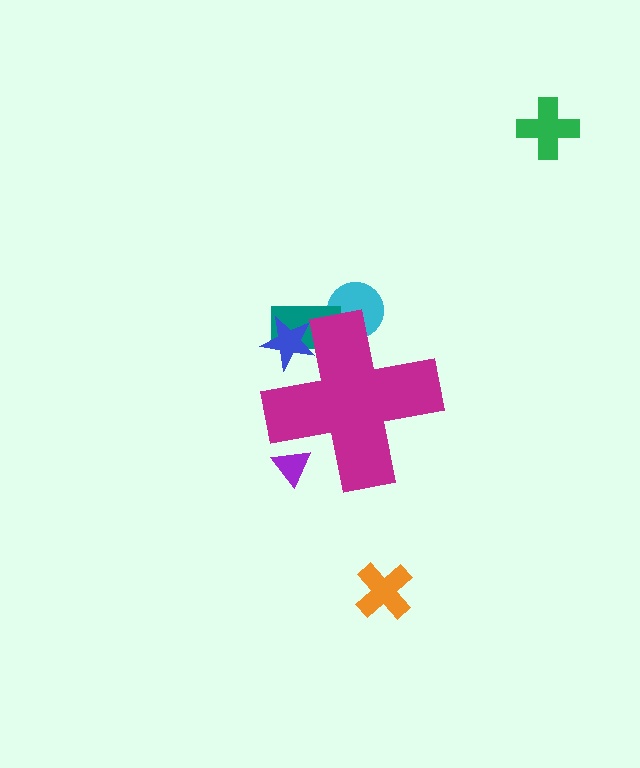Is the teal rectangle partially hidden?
Yes, the teal rectangle is partially hidden behind the magenta cross.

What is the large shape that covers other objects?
A magenta cross.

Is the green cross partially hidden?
No, the green cross is fully visible.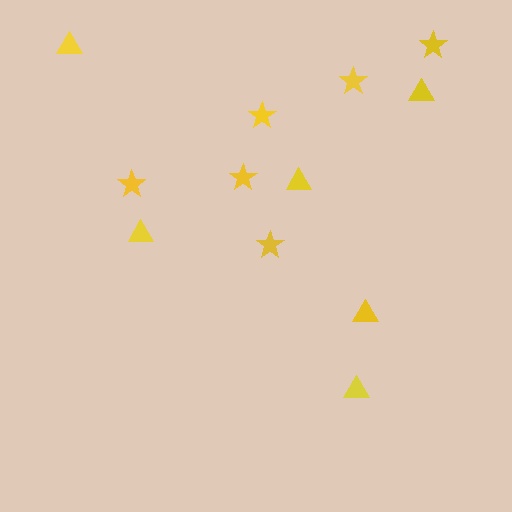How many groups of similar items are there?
There are 2 groups: one group of stars (6) and one group of triangles (6).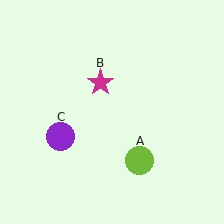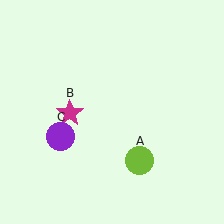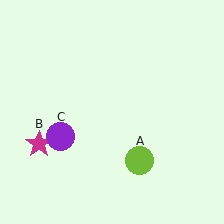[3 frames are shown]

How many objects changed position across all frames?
1 object changed position: magenta star (object B).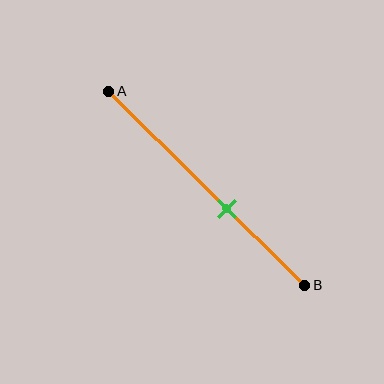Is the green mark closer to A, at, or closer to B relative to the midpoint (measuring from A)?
The green mark is closer to point B than the midpoint of segment AB.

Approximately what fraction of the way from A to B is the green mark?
The green mark is approximately 60% of the way from A to B.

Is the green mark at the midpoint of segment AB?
No, the mark is at about 60% from A, not at the 50% midpoint.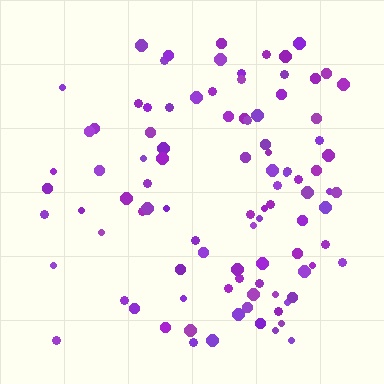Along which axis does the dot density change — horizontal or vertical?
Horizontal.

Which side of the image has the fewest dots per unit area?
The left.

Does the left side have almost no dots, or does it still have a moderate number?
Still a moderate number, just noticeably fewer than the right.